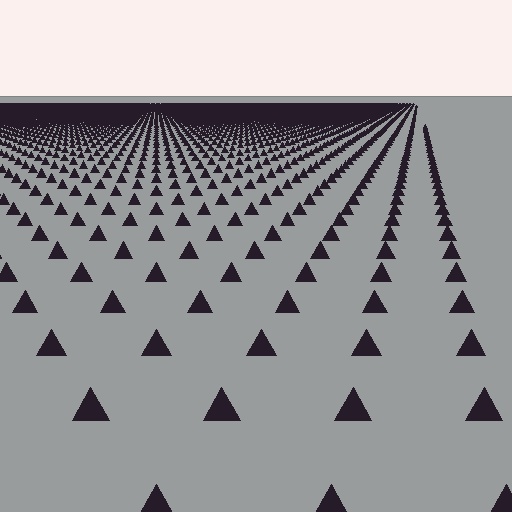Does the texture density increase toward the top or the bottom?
Density increases toward the top.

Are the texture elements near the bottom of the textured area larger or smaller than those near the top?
Larger. Near the bottom, elements are closer to the viewer and appear at a bigger on-screen size.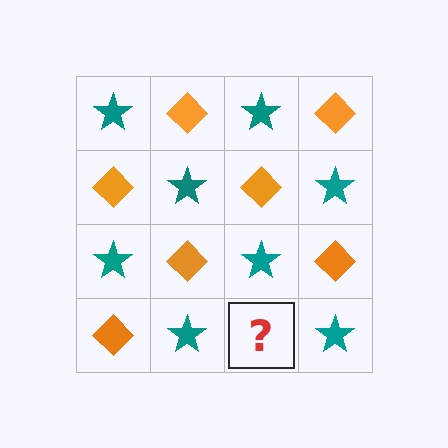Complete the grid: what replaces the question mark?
The question mark should be replaced with an orange diamond.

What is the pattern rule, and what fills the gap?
The rule is that it alternates teal star and orange diamond in a checkerboard pattern. The gap should be filled with an orange diamond.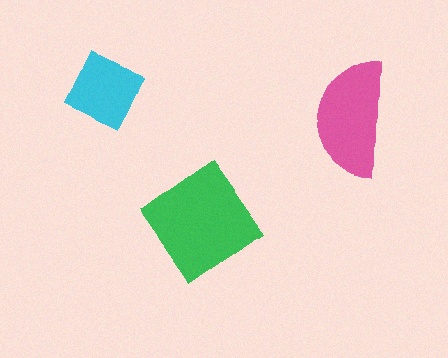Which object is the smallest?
The cyan diamond.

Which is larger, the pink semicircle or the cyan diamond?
The pink semicircle.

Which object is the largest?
The green diamond.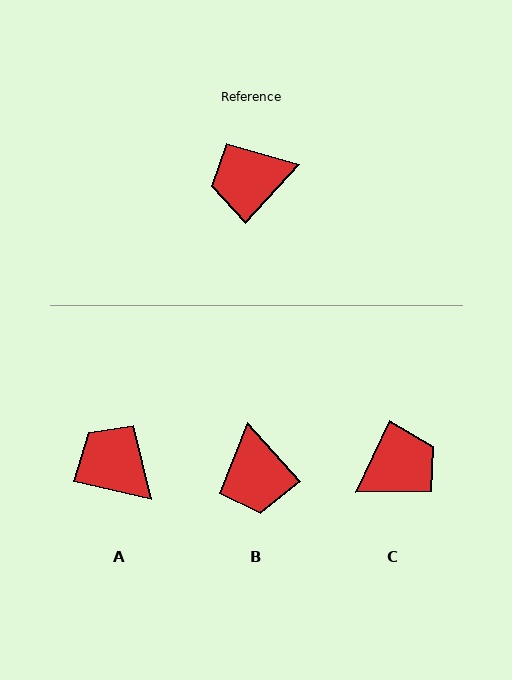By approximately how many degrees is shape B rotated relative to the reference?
Approximately 85 degrees counter-clockwise.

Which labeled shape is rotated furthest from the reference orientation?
C, about 163 degrees away.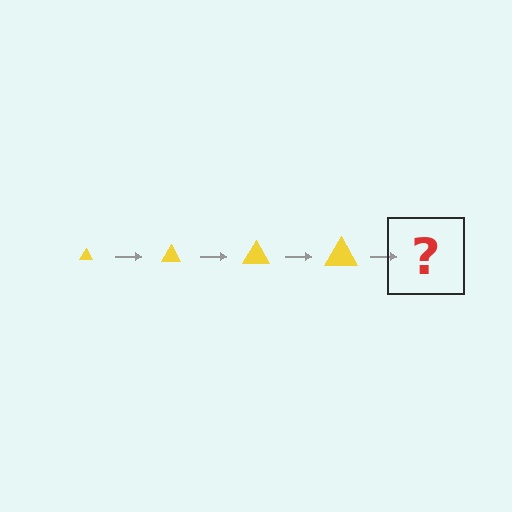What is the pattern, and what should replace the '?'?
The pattern is that the triangle gets progressively larger each step. The '?' should be a yellow triangle, larger than the previous one.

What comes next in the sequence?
The next element should be a yellow triangle, larger than the previous one.